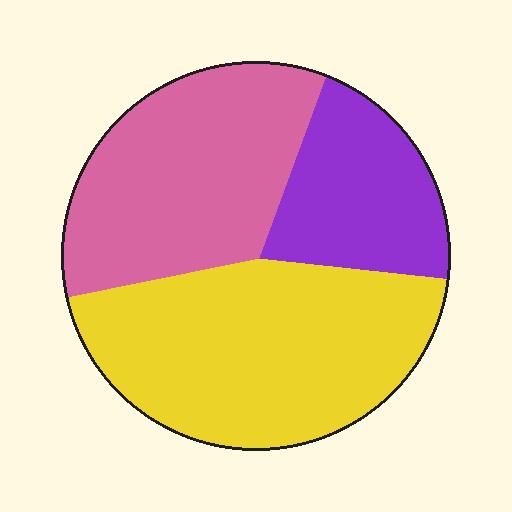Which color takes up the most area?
Yellow, at roughly 45%.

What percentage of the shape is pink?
Pink takes up about one third (1/3) of the shape.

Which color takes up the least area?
Purple, at roughly 20%.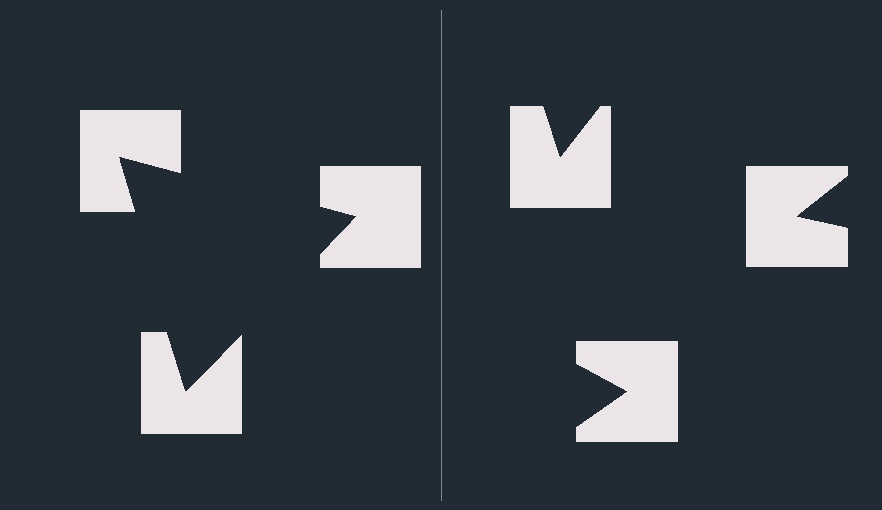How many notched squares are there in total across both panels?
6 — 3 on each side.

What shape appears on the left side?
An illusory triangle.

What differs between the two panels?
The notched squares are positioned identically on both sides; only the wedge orientations differ. On the left they align to a triangle; on the right they are misaligned.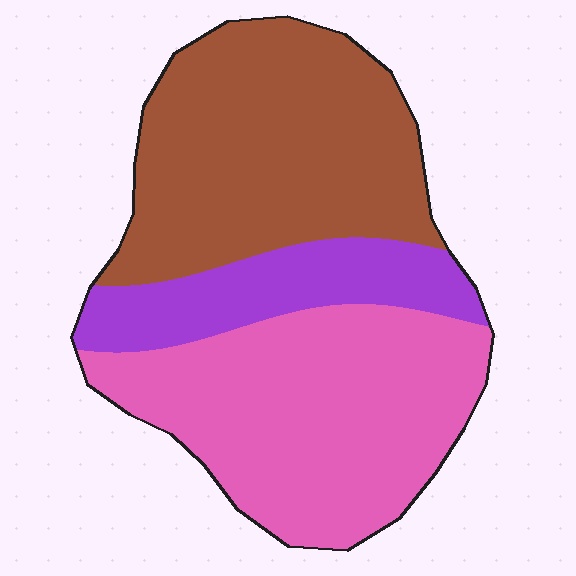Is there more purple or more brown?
Brown.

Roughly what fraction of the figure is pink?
Pink covers 42% of the figure.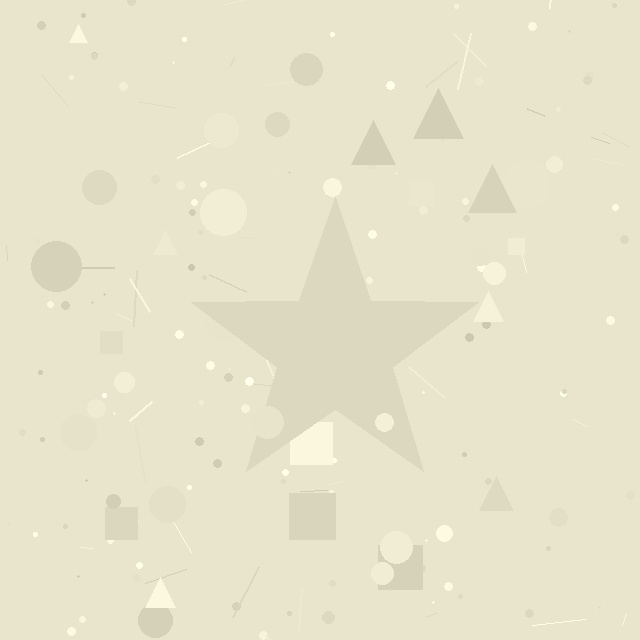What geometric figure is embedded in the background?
A star is embedded in the background.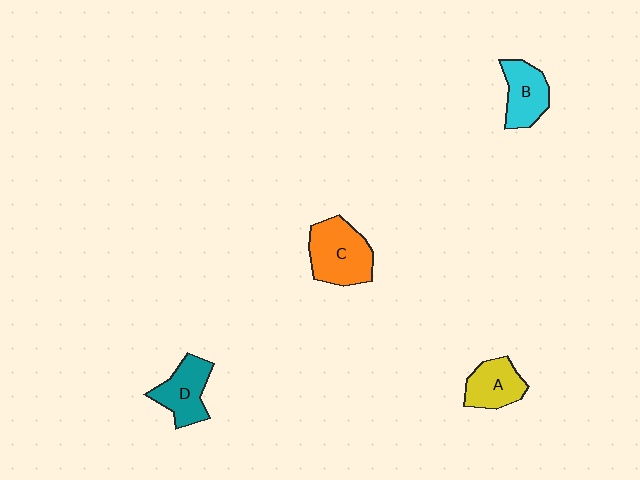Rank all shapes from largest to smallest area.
From largest to smallest: C (orange), D (teal), B (cyan), A (yellow).